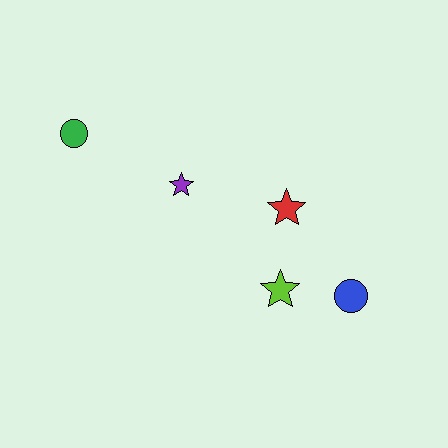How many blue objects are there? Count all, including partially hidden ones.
There is 1 blue object.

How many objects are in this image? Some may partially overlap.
There are 5 objects.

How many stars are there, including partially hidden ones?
There are 3 stars.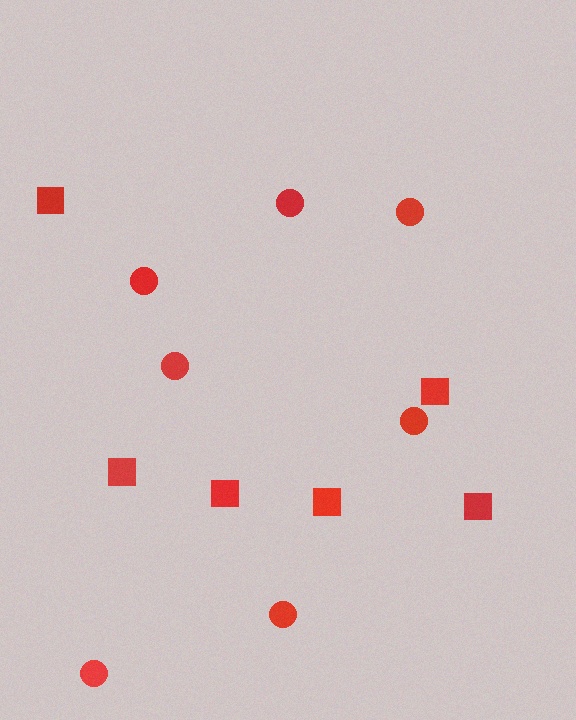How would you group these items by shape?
There are 2 groups: one group of circles (7) and one group of squares (6).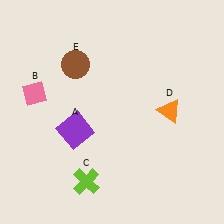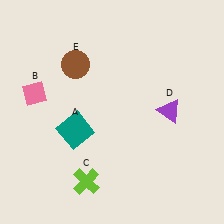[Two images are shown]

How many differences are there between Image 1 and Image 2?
There are 2 differences between the two images.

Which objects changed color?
A changed from purple to teal. D changed from orange to purple.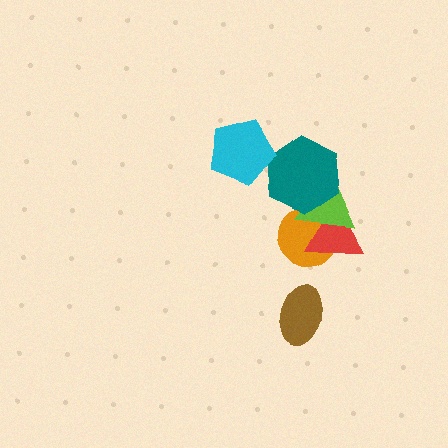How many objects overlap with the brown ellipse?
0 objects overlap with the brown ellipse.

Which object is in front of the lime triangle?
The teal hexagon is in front of the lime triangle.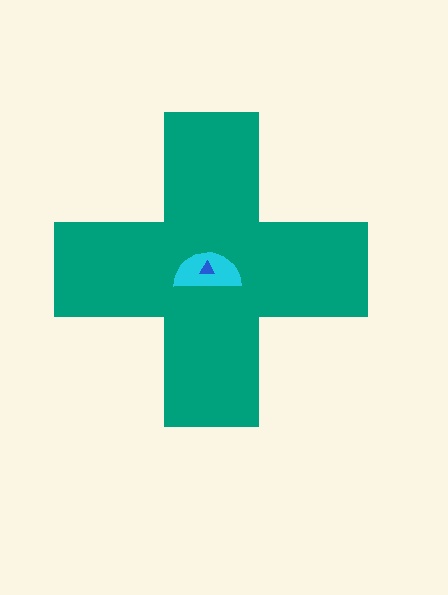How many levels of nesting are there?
3.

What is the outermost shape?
The teal cross.